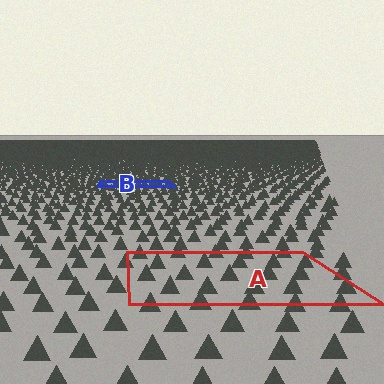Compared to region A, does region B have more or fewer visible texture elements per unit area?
Region B has more texture elements per unit area — they are packed more densely because it is farther away.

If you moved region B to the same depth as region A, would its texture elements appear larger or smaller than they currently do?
They would appear larger. At a closer depth, the same texture elements are projected at a bigger on-screen size.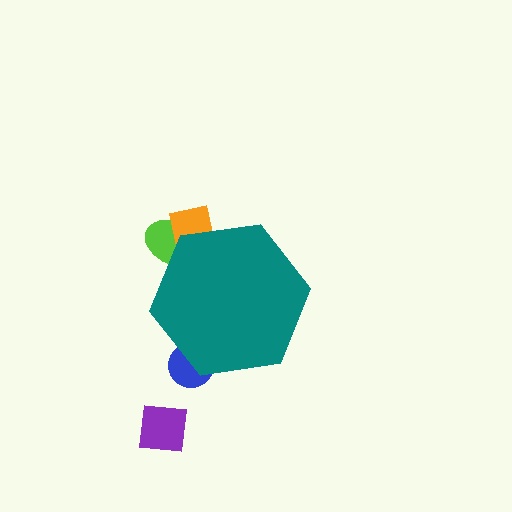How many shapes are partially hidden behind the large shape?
3 shapes are partially hidden.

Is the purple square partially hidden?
No, the purple square is fully visible.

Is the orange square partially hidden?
Yes, the orange square is partially hidden behind the teal hexagon.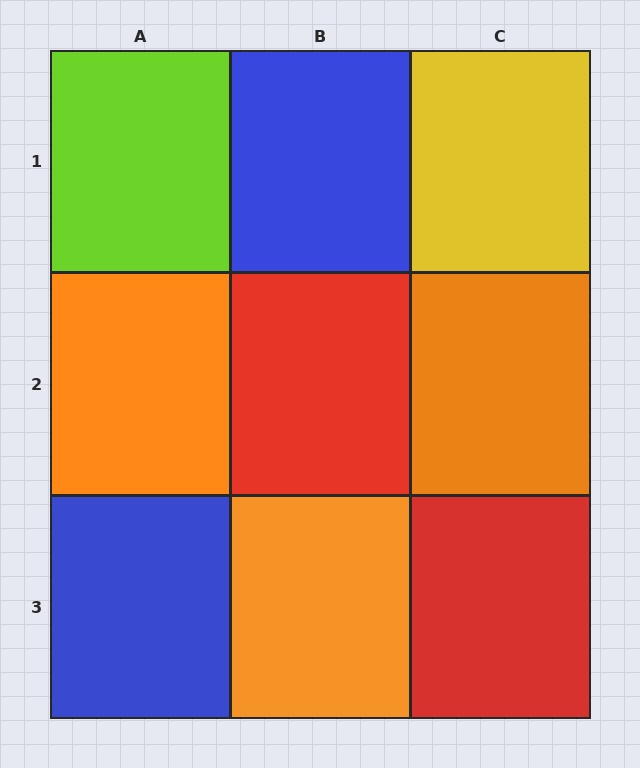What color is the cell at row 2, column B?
Red.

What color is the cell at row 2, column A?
Orange.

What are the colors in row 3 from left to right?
Blue, orange, red.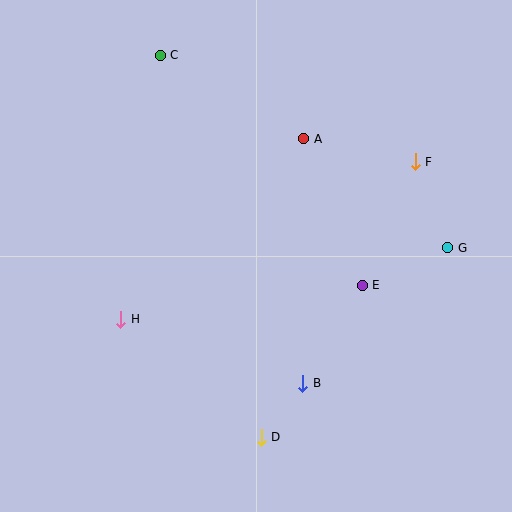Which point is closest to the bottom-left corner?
Point H is closest to the bottom-left corner.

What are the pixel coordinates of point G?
Point G is at (448, 248).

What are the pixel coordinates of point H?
Point H is at (121, 319).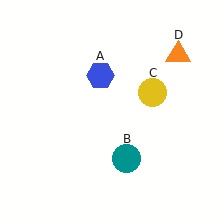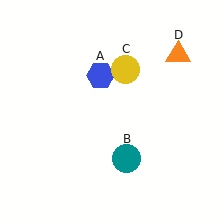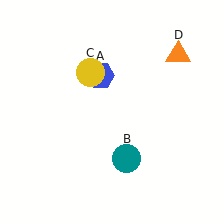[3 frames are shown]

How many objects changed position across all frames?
1 object changed position: yellow circle (object C).